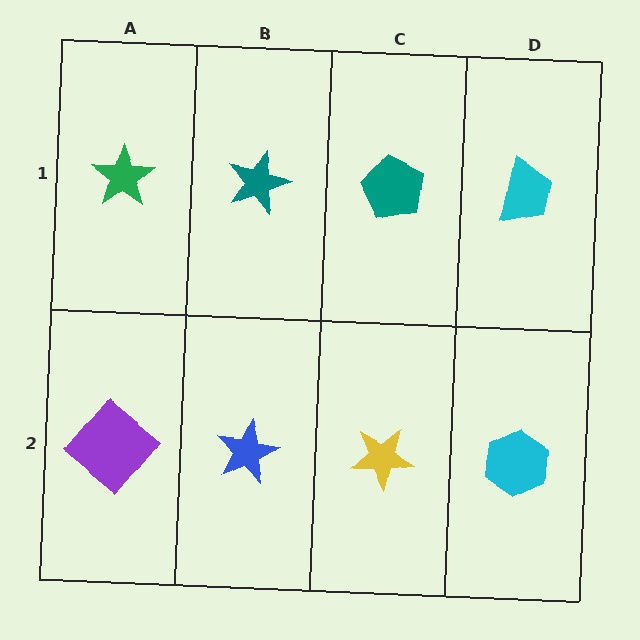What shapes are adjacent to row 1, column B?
A blue star (row 2, column B), a green star (row 1, column A), a teal pentagon (row 1, column C).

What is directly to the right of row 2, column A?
A blue star.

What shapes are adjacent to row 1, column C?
A yellow star (row 2, column C), a teal star (row 1, column B), a cyan trapezoid (row 1, column D).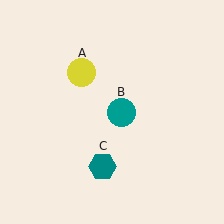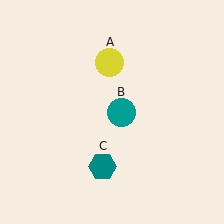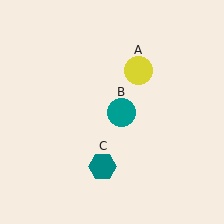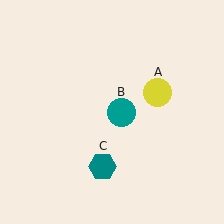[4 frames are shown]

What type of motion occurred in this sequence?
The yellow circle (object A) rotated clockwise around the center of the scene.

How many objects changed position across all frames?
1 object changed position: yellow circle (object A).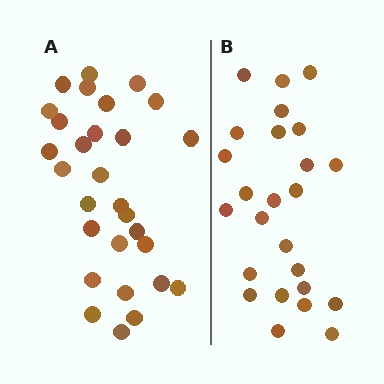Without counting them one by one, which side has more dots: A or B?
Region A (the left region) has more dots.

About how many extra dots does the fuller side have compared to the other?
Region A has about 4 more dots than region B.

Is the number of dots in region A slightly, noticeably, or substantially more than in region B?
Region A has only slightly more — the two regions are fairly close. The ratio is roughly 1.2 to 1.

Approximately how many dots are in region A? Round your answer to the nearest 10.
About 30 dots. (The exact count is 29, which rounds to 30.)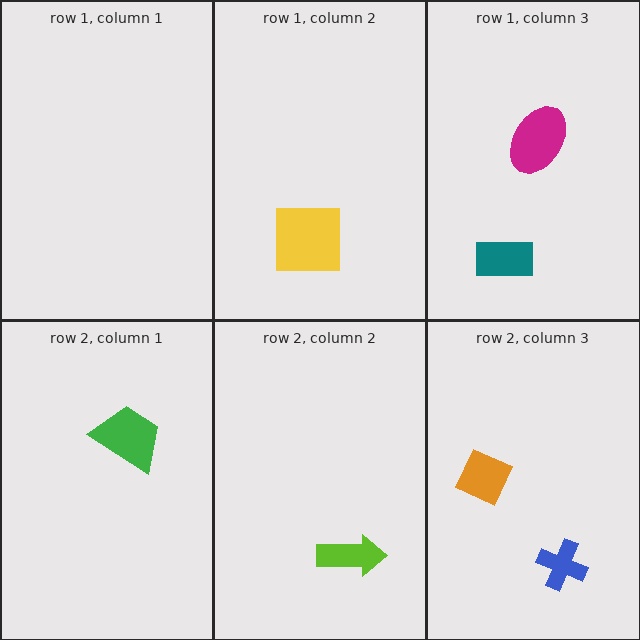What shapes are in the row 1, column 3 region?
The magenta ellipse, the teal rectangle.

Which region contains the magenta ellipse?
The row 1, column 3 region.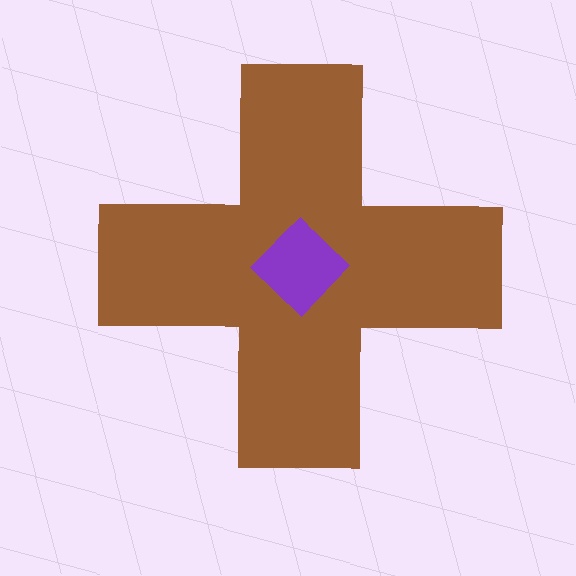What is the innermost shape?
The purple diamond.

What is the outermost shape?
The brown cross.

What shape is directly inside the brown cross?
The purple diamond.